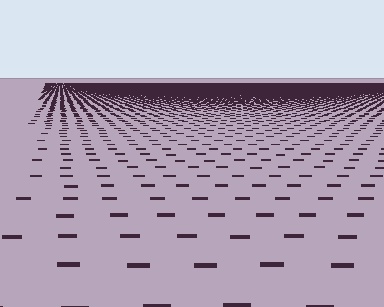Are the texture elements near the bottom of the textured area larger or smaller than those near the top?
Larger. Near the bottom, elements are closer to the viewer and appear at a bigger on-screen size.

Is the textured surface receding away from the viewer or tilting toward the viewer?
The surface is receding away from the viewer. Texture elements get smaller and denser toward the top.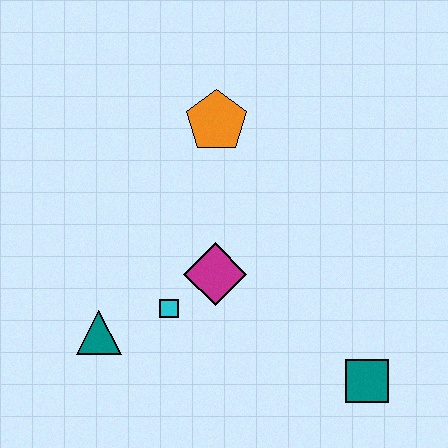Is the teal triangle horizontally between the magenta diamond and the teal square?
No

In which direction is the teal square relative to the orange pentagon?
The teal square is below the orange pentagon.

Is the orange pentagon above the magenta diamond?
Yes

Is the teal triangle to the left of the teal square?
Yes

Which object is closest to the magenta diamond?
The cyan square is closest to the magenta diamond.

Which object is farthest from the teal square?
The orange pentagon is farthest from the teal square.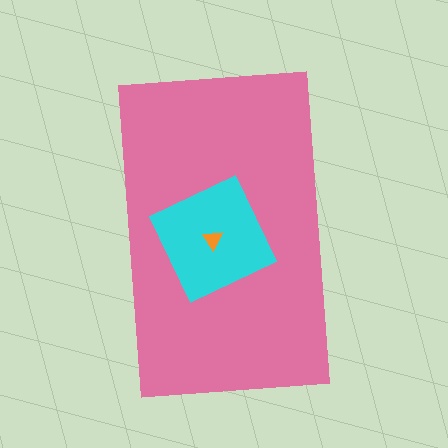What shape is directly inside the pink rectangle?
The cyan square.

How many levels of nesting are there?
3.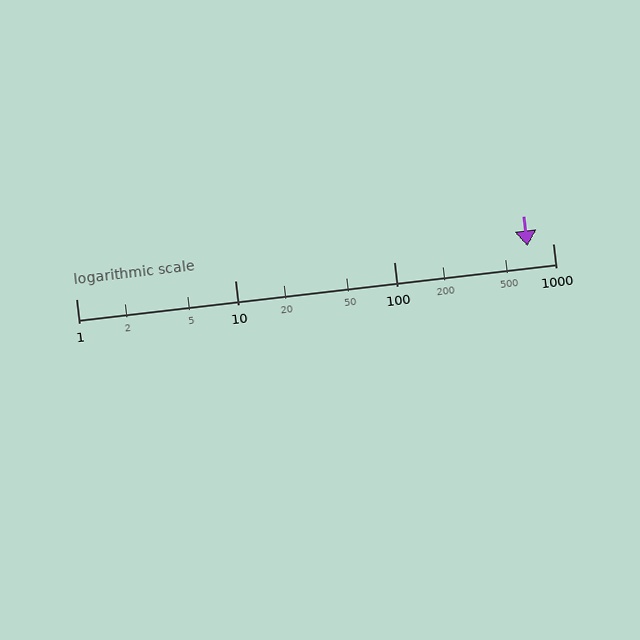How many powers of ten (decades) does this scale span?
The scale spans 3 decades, from 1 to 1000.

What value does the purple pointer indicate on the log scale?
The pointer indicates approximately 690.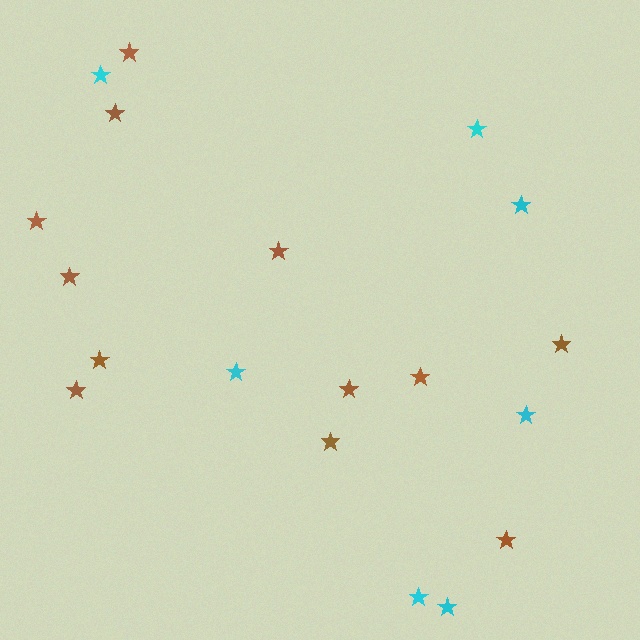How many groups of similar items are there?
There are 2 groups: one group of cyan stars (7) and one group of brown stars (12).